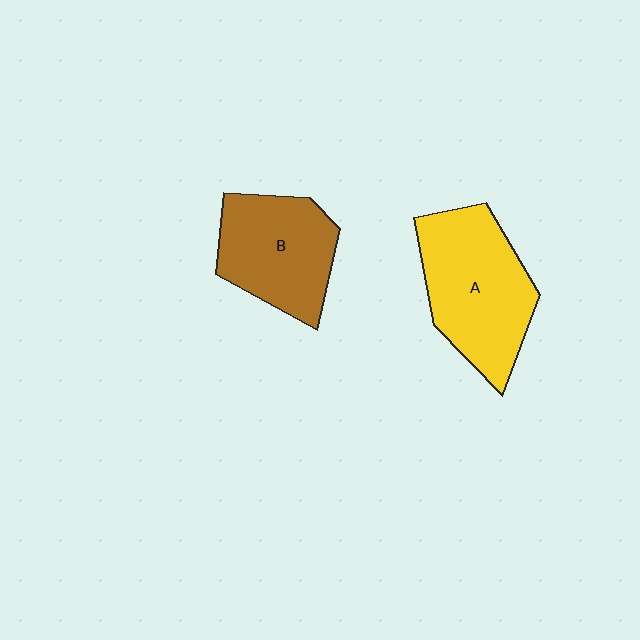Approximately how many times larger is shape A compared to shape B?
Approximately 1.2 times.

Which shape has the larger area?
Shape A (yellow).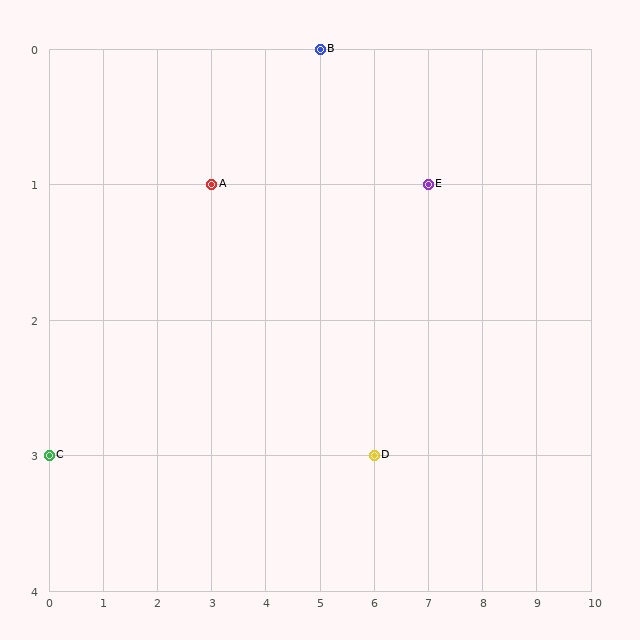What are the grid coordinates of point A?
Point A is at grid coordinates (3, 1).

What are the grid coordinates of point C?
Point C is at grid coordinates (0, 3).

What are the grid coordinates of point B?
Point B is at grid coordinates (5, 0).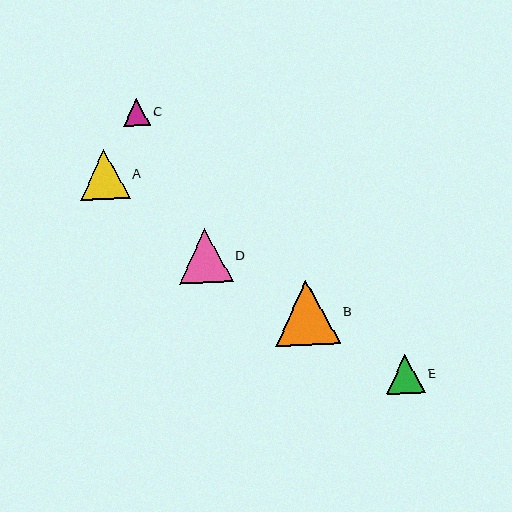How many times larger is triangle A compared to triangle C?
Triangle A is approximately 1.9 times the size of triangle C.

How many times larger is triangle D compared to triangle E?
Triangle D is approximately 1.4 times the size of triangle E.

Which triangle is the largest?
Triangle B is the largest with a size of approximately 65 pixels.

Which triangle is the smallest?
Triangle C is the smallest with a size of approximately 27 pixels.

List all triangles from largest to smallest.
From largest to smallest: B, D, A, E, C.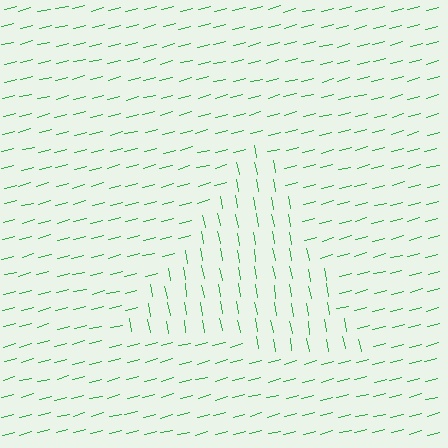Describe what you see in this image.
The image is filled with small green line segments. A triangle region in the image has lines oriented differently from the surrounding lines, creating a visible texture boundary.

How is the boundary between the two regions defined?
The boundary is defined purely by a change in line orientation (approximately 85 degrees difference). All lines are the same color and thickness.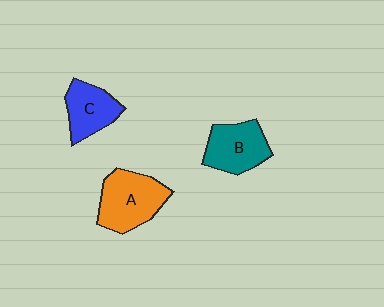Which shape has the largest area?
Shape A (orange).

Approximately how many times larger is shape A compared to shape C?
Approximately 1.4 times.